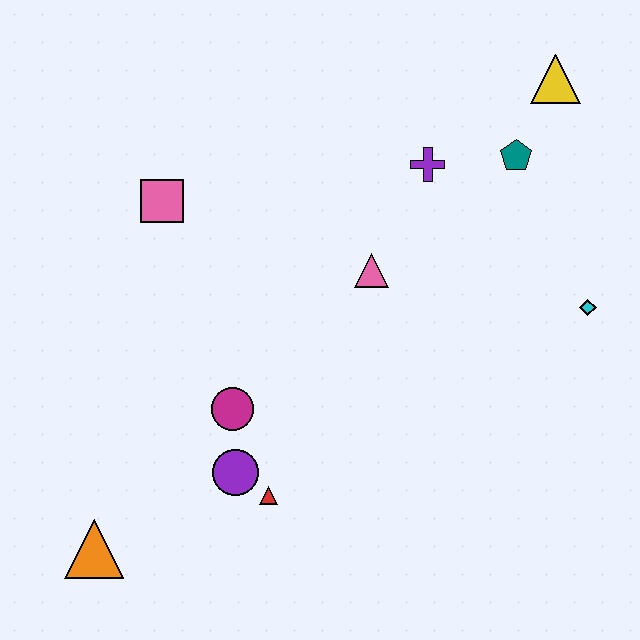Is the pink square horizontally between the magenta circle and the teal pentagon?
No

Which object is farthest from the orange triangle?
The yellow triangle is farthest from the orange triangle.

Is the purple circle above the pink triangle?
No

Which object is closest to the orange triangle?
The purple circle is closest to the orange triangle.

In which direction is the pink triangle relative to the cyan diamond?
The pink triangle is to the left of the cyan diamond.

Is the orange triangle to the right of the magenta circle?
No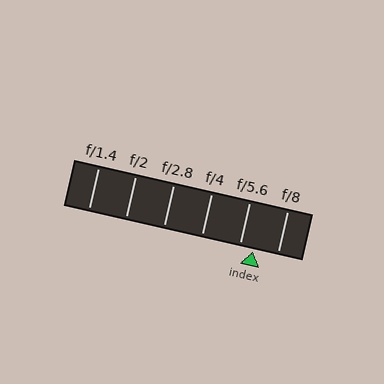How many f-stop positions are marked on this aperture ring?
There are 6 f-stop positions marked.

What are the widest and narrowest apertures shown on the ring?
The widest aperture shown is f/1.4 and the narrowest is f/8.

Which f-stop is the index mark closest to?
The index mark is closest to f/5.6.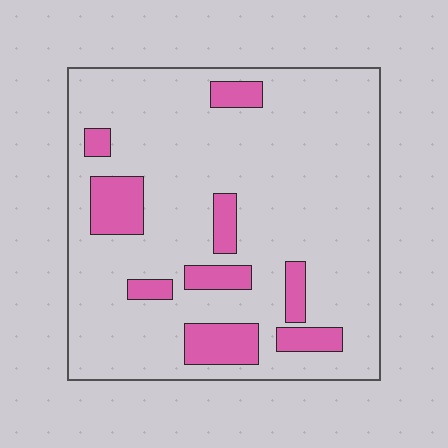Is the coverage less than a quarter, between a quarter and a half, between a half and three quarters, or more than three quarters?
Less than a quarter.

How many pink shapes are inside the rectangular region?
9.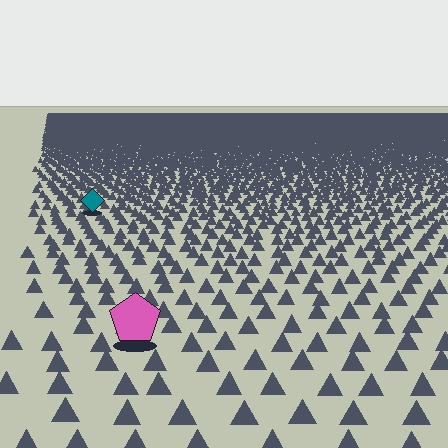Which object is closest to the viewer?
The pink pentagon is closest. The texture marks near it are larger and more spread out.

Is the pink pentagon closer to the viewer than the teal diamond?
Yes. The pink pentagon is closer — you can tell from the texture gradient: the ground texture is coarser near it.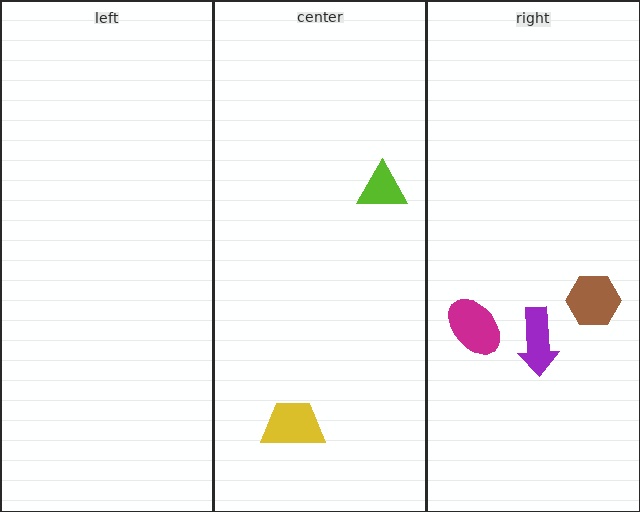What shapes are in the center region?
The lime triangle, the yellow trapezoid.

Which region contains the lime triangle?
The center region.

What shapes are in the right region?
The magenta ellipse, the brown hexagon, the purple arrow.